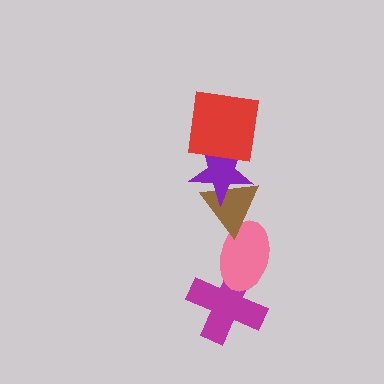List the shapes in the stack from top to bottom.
From top to bottom: the red square, the purple star, the brown triangle, the pink ellipse, the magenta cross.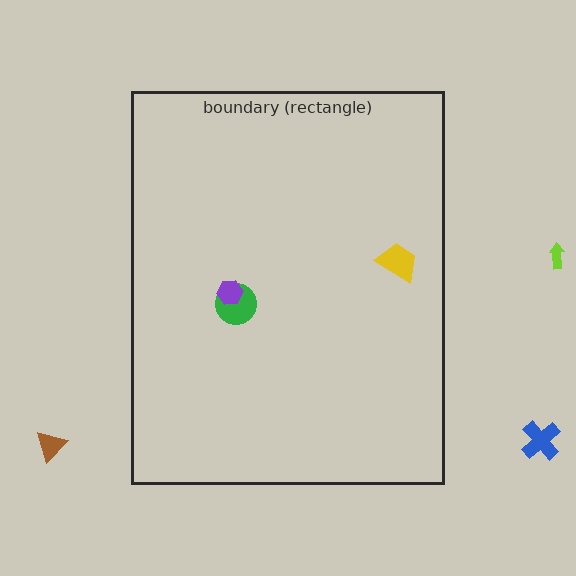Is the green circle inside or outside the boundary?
Inside.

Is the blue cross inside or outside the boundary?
Outside.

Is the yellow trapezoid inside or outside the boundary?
Inside.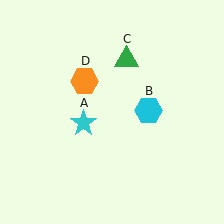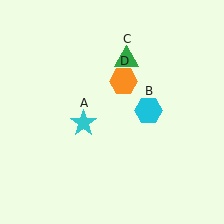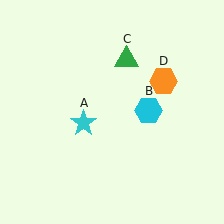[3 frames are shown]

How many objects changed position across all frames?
1 object changed position: orange hexagon (object D).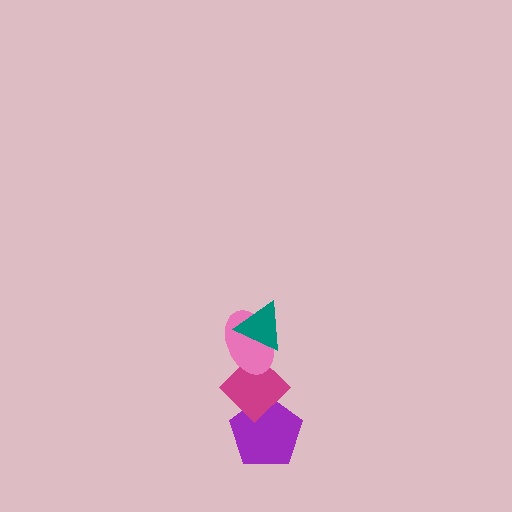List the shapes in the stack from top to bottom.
From top to bottom: the teal triangle, the pink ellipse, the magenta diamond, the purple pentagon.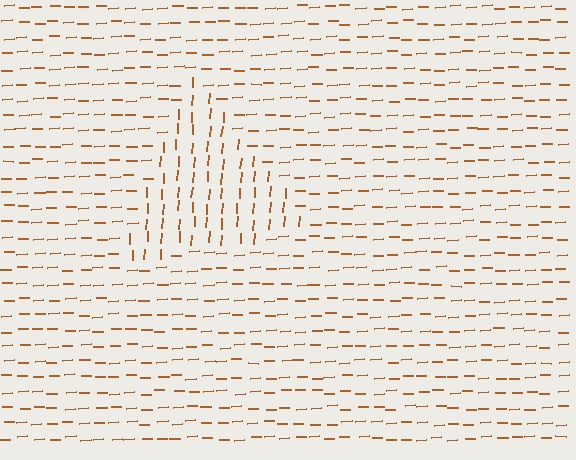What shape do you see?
I see a triangle.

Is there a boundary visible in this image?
Yes, there is a texture boundary formed by a change in line orientation.